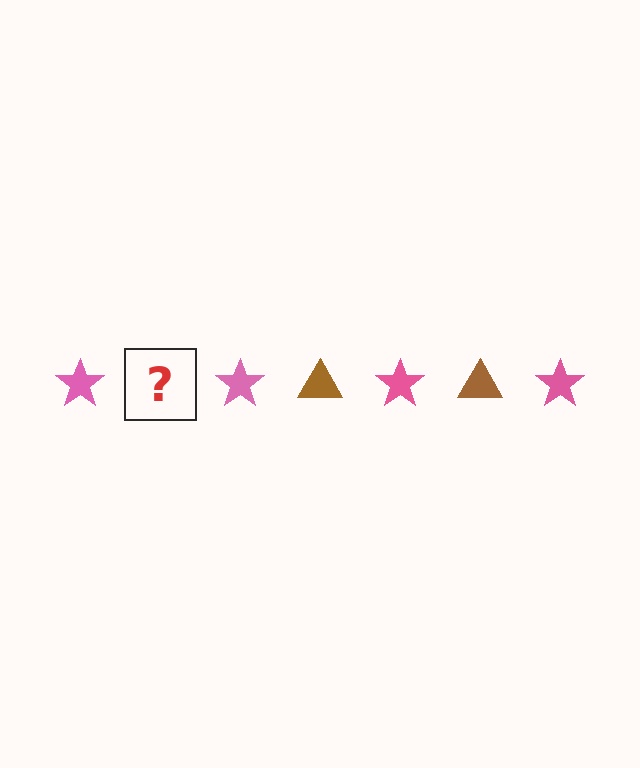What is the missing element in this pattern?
The missing element is a brown triangle.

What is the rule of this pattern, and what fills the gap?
The rule is that the pattern alternates between pink star and brown triangle. The gap should be filled with a brown triangle.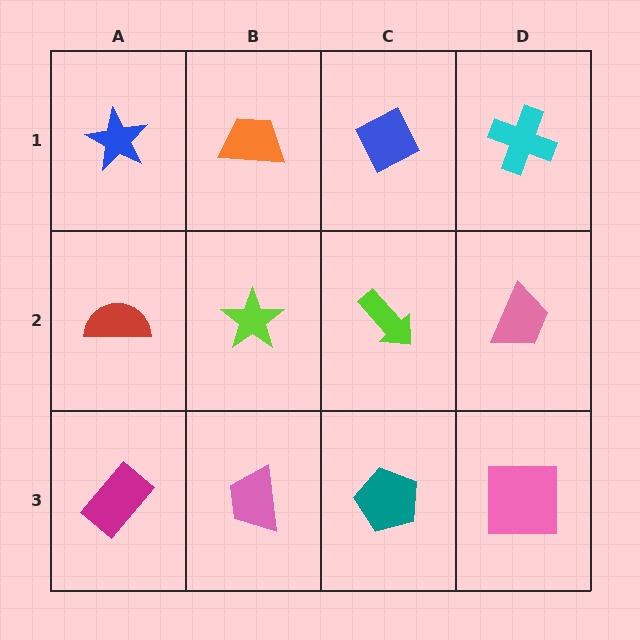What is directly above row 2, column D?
A cyan cross.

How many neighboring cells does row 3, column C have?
3.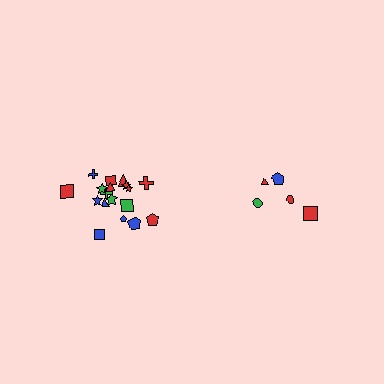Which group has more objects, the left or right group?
The left group.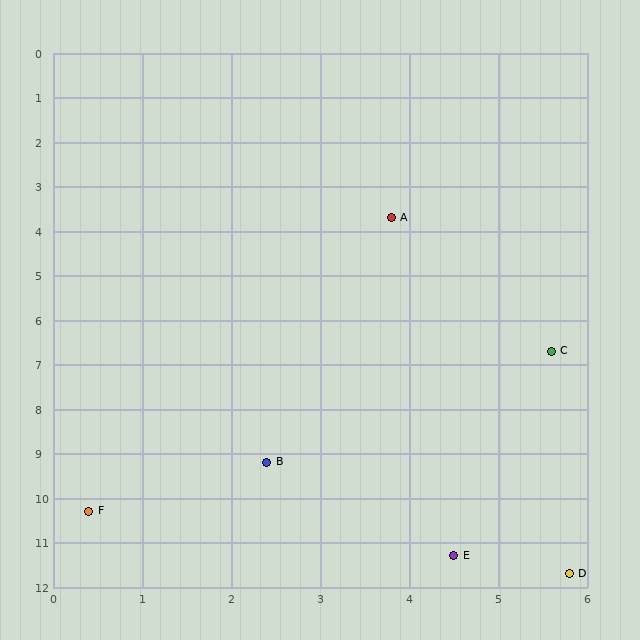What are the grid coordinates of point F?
Point F is at approximately (0.4, 10.3).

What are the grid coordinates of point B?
Point B is at approximately (2.4, 9.2).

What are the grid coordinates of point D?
Point D is at approximately (5.8, 11.7).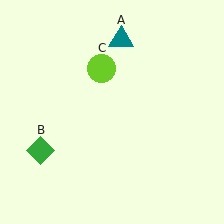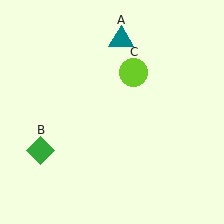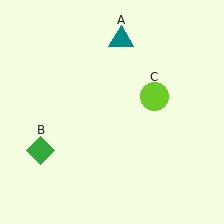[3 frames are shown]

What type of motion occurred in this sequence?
The lime circle (object C) rotated clockwise around the center of the scene.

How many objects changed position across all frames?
1 object changed position: lime circle (object C).